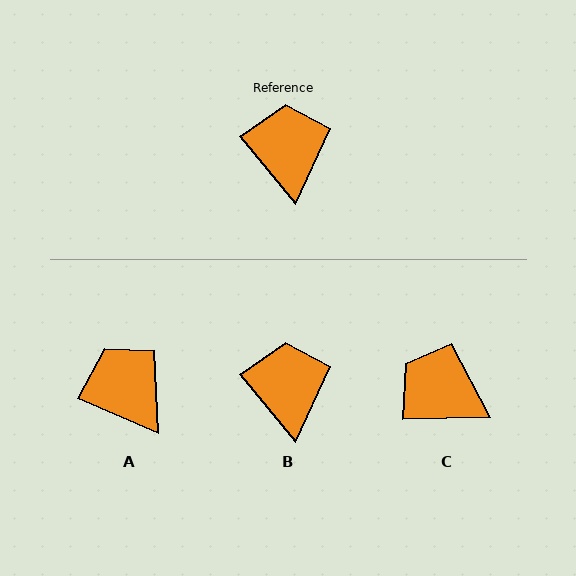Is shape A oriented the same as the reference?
No, it is off by about 27 degrees.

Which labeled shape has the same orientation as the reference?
B.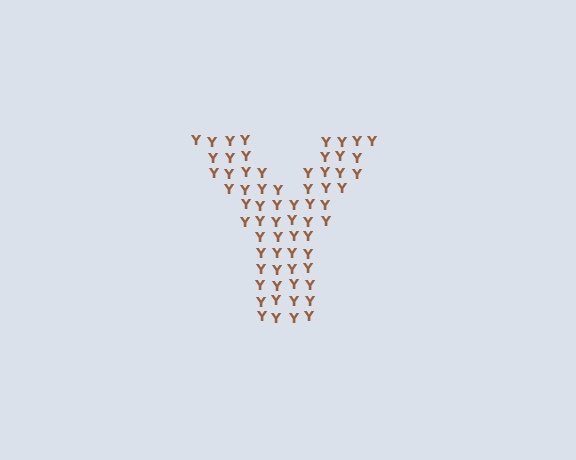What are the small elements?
The small elements are letter Y's.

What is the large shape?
The large shape is the letter Y.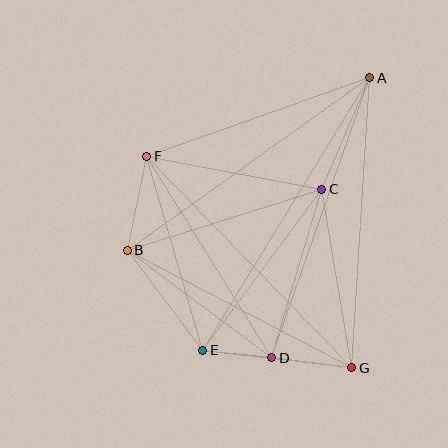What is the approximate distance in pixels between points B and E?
The distance between B and E is approximately 125 pixels.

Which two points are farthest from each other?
Points A and E are farthest from each other.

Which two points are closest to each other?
Points D and E are closest to each other.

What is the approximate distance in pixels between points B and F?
The distance between B and F is approximately 96 pixels.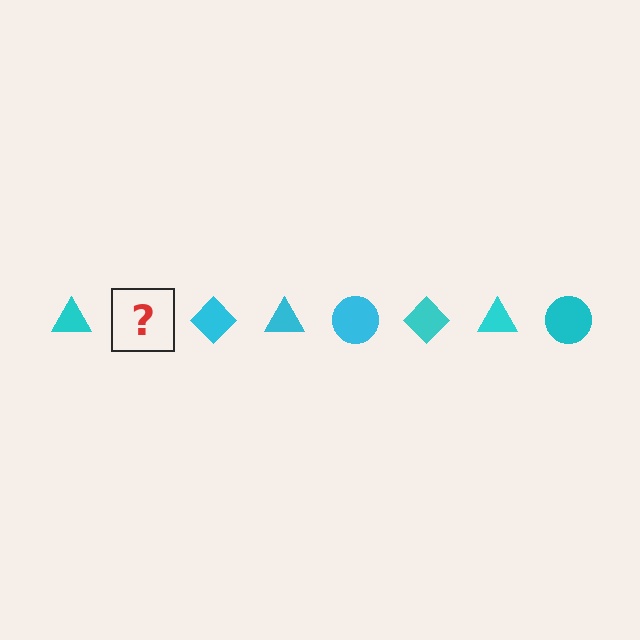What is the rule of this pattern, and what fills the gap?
The rule is that the pattern cycles through triangle, circle, diamond shapes in cyan. The gap should be filled with a cyan circle.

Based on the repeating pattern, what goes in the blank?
The blank should be a cyan circle.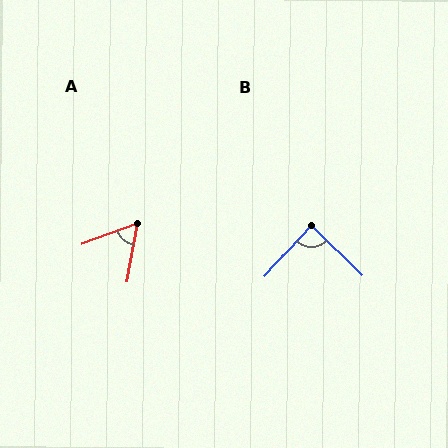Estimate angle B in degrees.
Approximately 88 degrees.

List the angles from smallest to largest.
A (59°), B (88°).